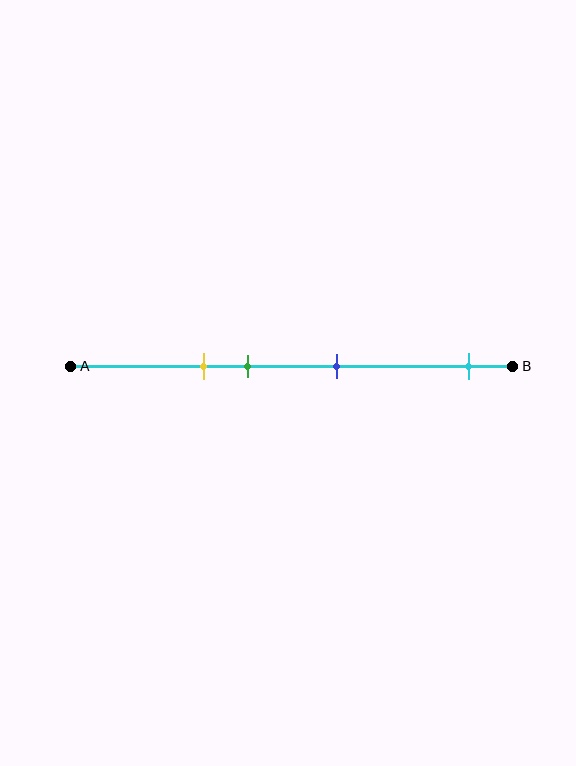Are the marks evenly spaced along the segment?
No, the marks are not evenly spaced.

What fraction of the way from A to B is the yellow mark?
The yellow mark is approximately 30% (0.3) of the way from A to B.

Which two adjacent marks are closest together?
The yellow and green marks are the closest adjacent pair.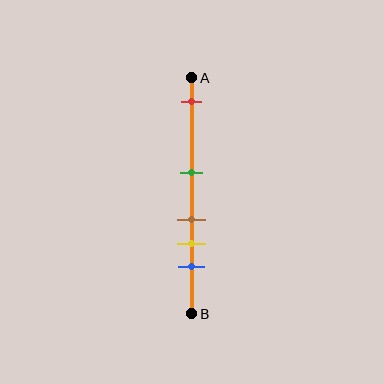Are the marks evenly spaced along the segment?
No, the marks are not evenly spaced.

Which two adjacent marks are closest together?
The brown and yellow marks are the closest adjacent pair.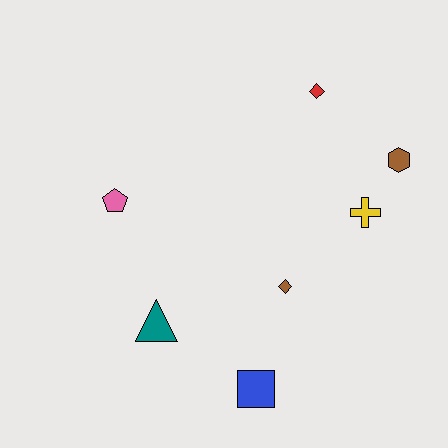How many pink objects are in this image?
There is 1 pink object.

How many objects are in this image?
There are 7 objects.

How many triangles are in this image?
There is 1 triangle.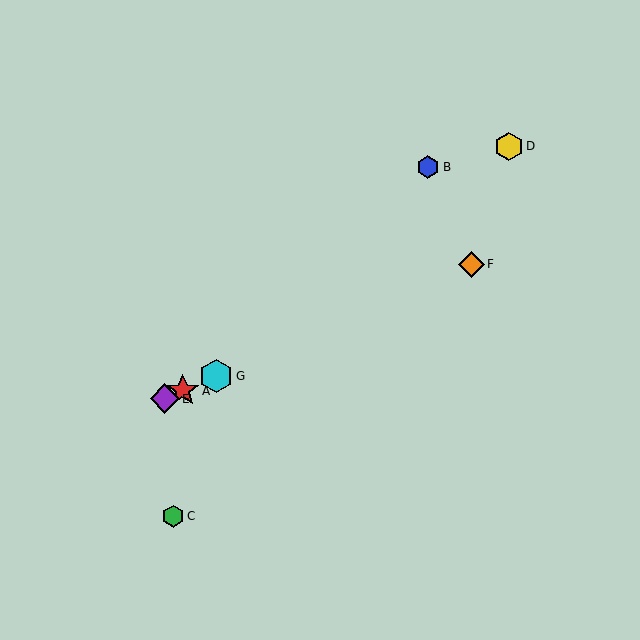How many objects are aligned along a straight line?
4 objects (A, E, F, G) are aligned along a straight line.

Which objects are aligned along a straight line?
Objects A, E, F, G are aligned along a straight line.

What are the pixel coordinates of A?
Object A is at (183, 391).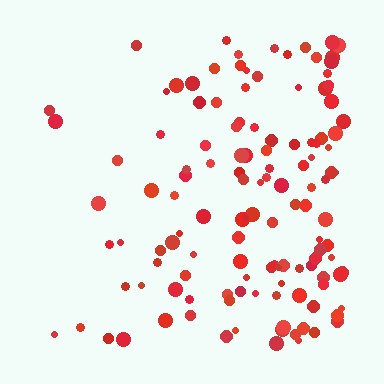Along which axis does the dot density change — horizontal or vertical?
Horizontal.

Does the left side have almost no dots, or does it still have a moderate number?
Still a moderate number, just noticeably fewer than the right.